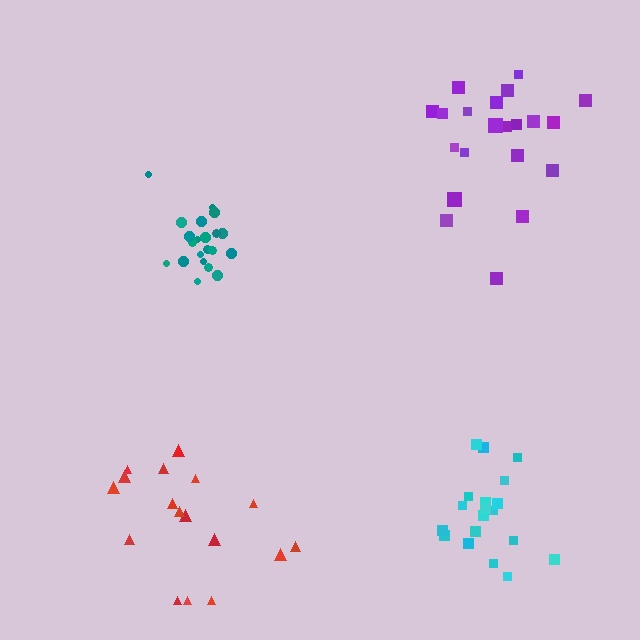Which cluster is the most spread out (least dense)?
Red.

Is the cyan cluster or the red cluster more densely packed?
Cyan.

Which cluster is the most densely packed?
Teal.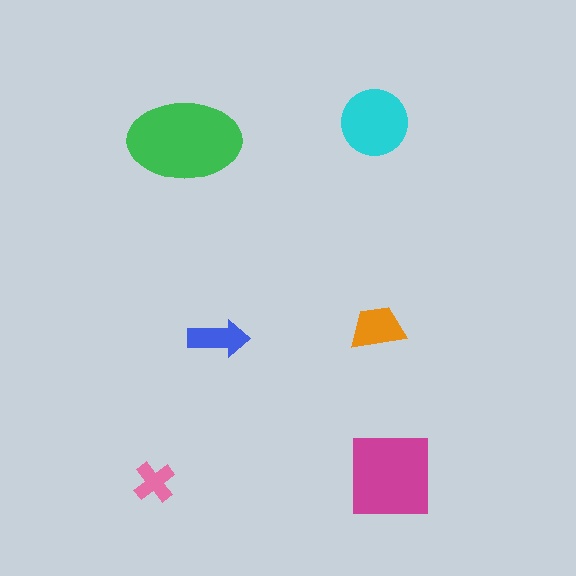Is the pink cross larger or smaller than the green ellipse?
Smaller.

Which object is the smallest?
The pink cross.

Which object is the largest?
The green ellipse.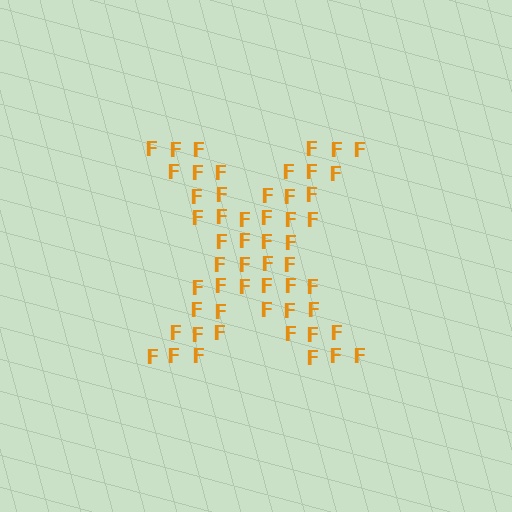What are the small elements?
The small elements are letter F's.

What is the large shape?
The large shape is the letter X.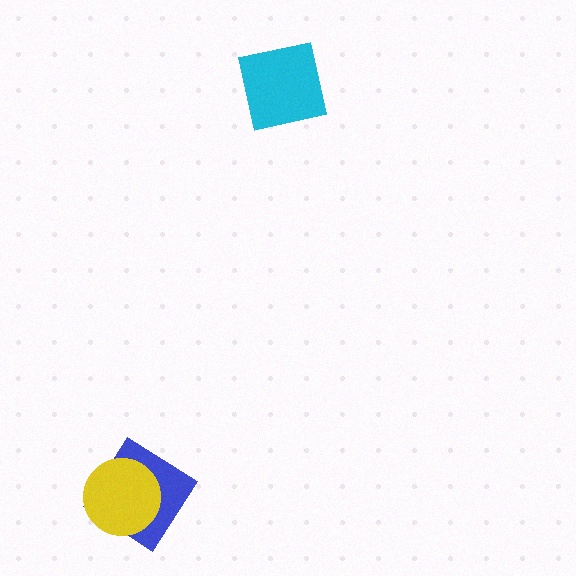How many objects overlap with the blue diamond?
1 object overlaps with the blue diamond.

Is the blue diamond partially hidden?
Yes, it is partially covered by another shape.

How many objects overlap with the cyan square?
0 objects overlap with the cyan square.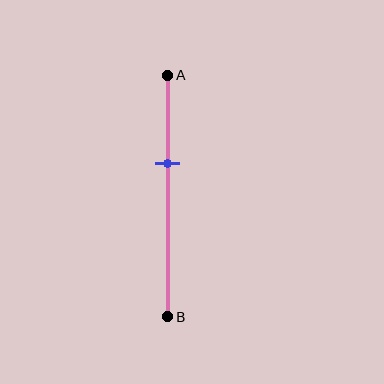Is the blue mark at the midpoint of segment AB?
No, the mark is at about 35% from A, not at the 50% midpoint.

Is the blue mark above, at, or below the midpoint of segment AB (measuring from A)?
The blue mark is above the midpoint of segment AB.